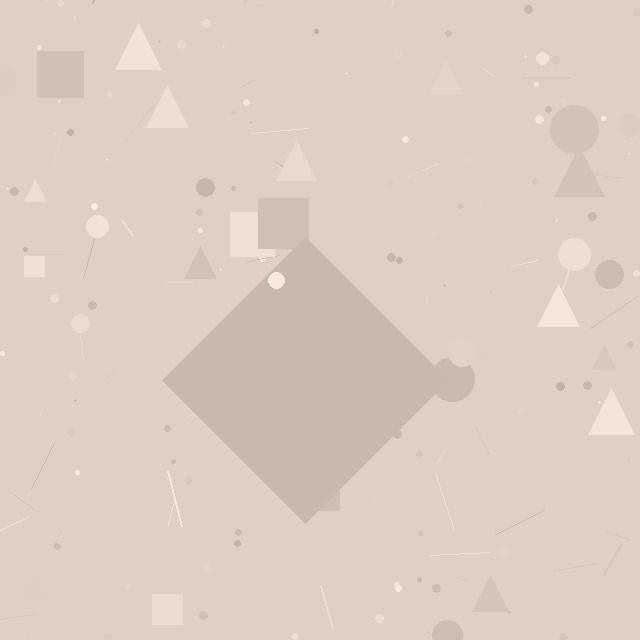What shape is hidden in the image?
A diamond is hidden in the image.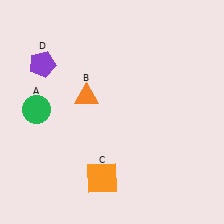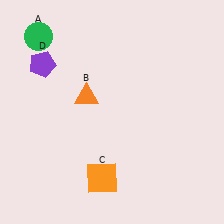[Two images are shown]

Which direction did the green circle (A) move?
The green circle (A) moved up.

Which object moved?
The green circle (A) moved up.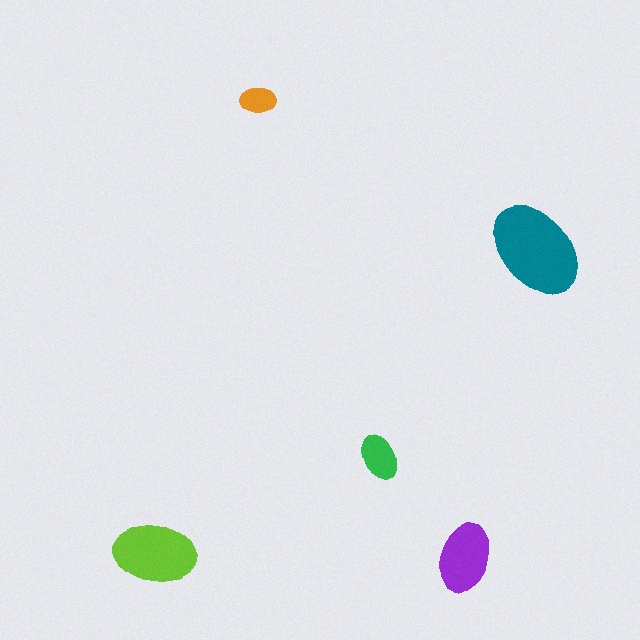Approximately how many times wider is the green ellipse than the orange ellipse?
About 1.5 times wider.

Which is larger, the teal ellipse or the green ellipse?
The teal one.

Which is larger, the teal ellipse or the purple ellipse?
The teal one.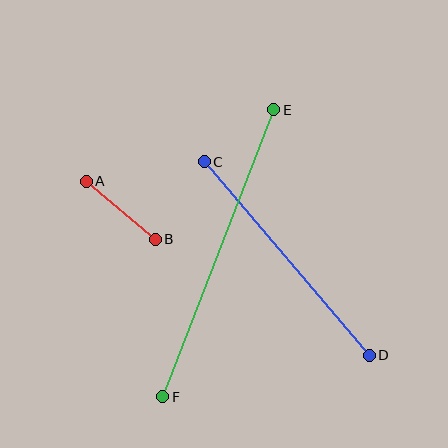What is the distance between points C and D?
The distance is approximately 254 pixels.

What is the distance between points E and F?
The distance is approximately 308 pixels.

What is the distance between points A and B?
The distance is approximately 90 pixels.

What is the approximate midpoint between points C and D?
The midpoint is at approximately (287, 259) pixels.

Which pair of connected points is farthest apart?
Points E and F are farthest apart.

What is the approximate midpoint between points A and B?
The midpoint is at approximately (121, 210) pixels.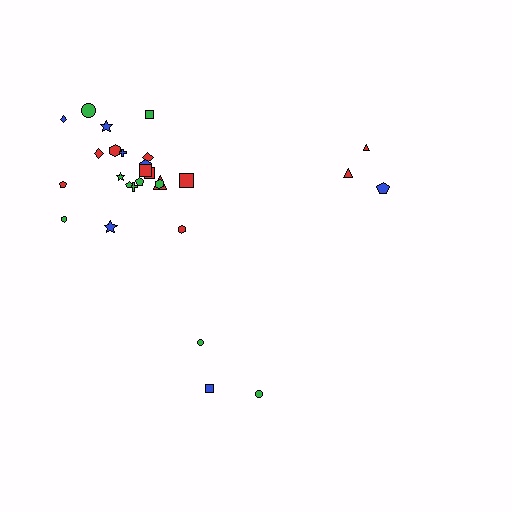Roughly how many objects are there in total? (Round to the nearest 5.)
Roughly 30 objects in total.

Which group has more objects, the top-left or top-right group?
The top-left group.